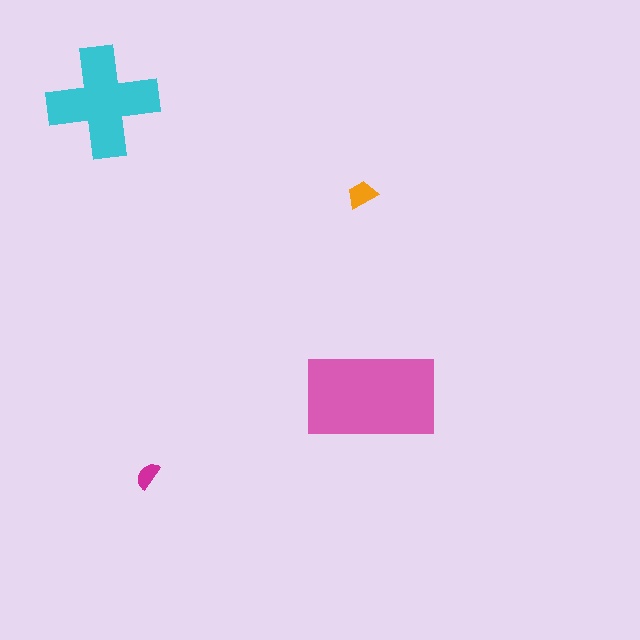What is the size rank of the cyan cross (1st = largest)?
2nd.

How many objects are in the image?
There are 4 objects in the image.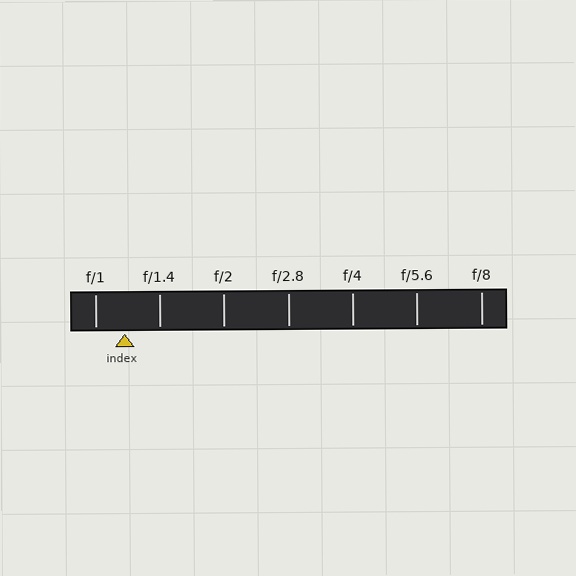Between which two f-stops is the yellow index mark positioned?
The index mark is between f/1 and f/1.4.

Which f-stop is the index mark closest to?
The index mark is closest to f/1.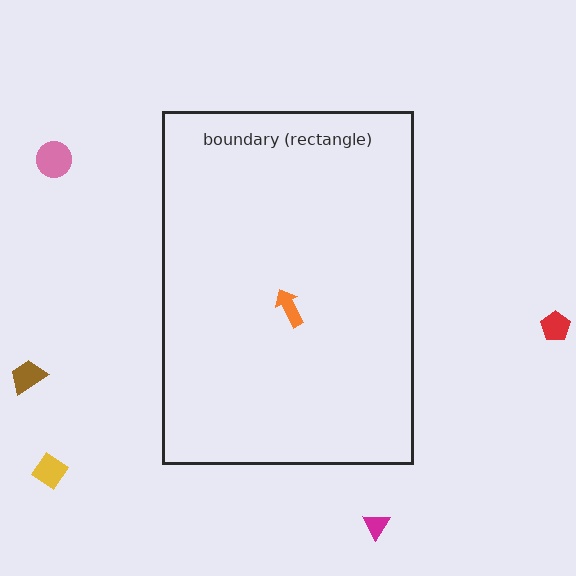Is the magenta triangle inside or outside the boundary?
Outside.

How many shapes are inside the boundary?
1 inside, 5 outside.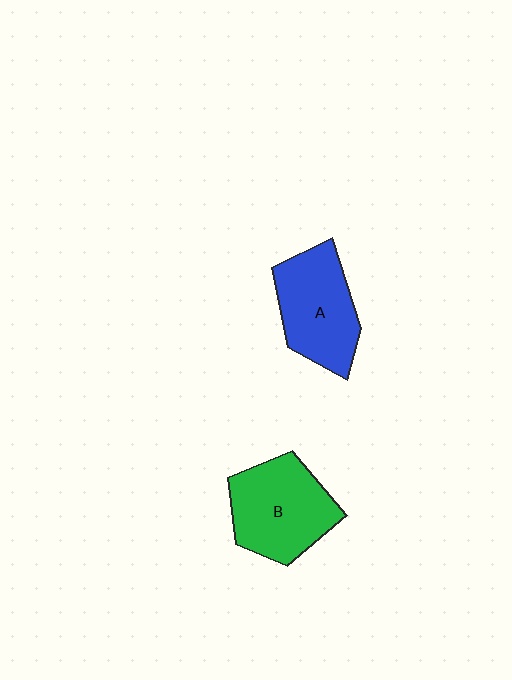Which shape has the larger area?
Shape B (green).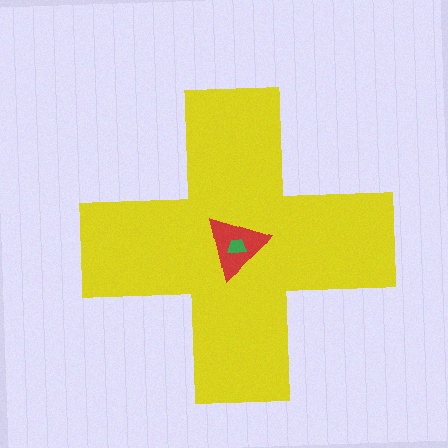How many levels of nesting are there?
3.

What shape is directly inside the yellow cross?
The red triangle.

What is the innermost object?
The green trapezoid.